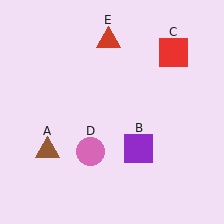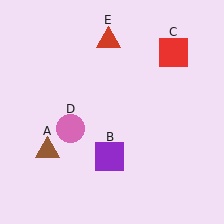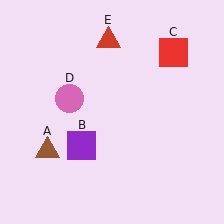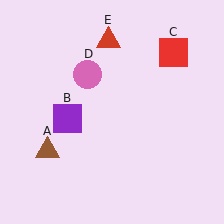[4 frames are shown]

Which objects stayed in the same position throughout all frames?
Brown triangle (object A) and red square (object C) and red triangle (object E) remained stationary.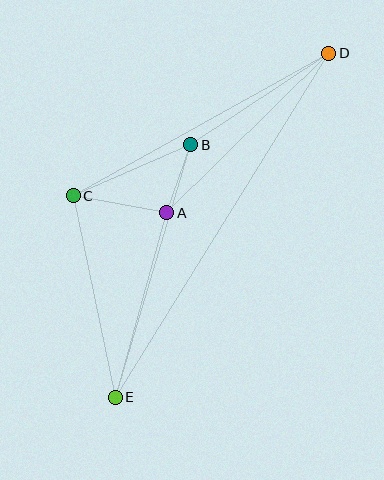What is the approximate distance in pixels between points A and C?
The distance between A and C is approximately 95 pixels.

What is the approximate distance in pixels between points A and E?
The distance between A and E is approximately 192 pixels.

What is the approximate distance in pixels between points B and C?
The distance between B and C is approximately 128 pixels.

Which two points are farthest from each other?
Points D and E are farthest from each other.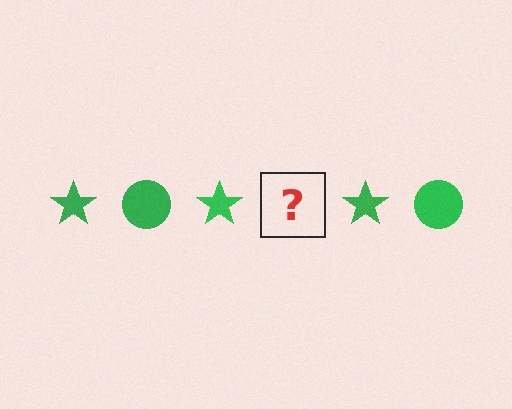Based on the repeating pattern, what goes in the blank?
The blank should be a green circle.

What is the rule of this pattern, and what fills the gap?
The rule is that the pattern cycles through star, circle shapes in green. The gap should be filled with a green circle.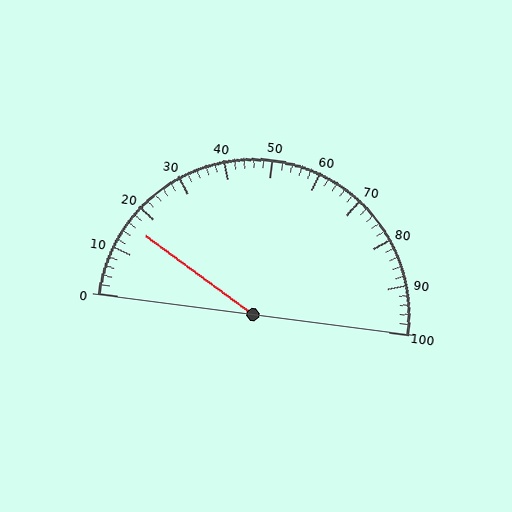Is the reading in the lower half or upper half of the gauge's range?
The reading is in the lower half of the range (0 to 100).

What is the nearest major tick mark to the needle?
The nearest major tick mark is 20.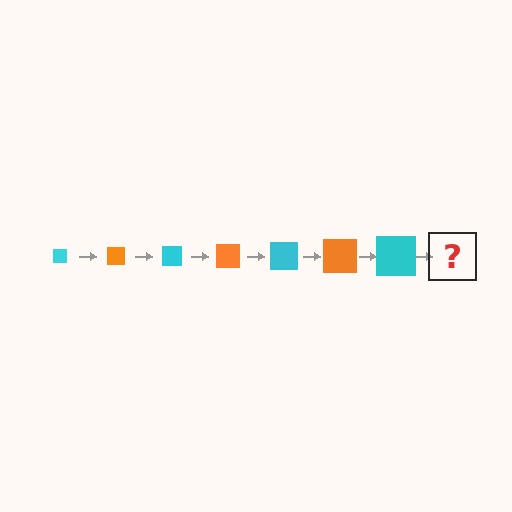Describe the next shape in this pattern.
It should be an orange square, larger than the previous one.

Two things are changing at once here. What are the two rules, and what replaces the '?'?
The two rules are that the square grows larger each step and the color cycles through cyan and orange. The '?' should be an orange square, larger than the previous one.